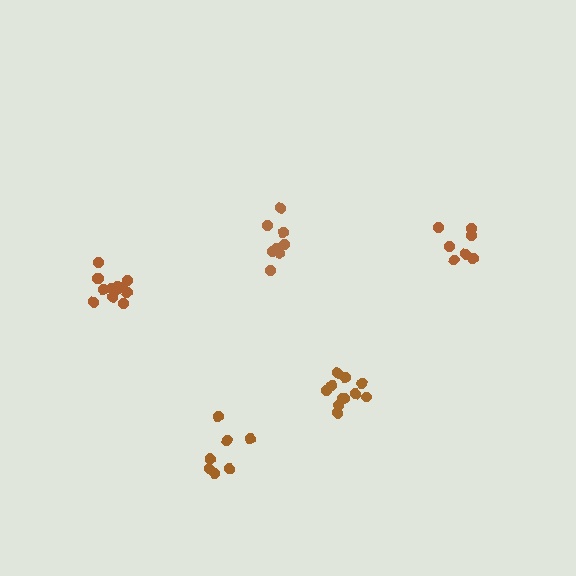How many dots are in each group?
Group 1: 7 dots, Group 2: 11 dots, Group 3: 13 dots, Group 4: 7 dots, Group 5: 9 dots (47 total).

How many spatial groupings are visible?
There are 5 spatial groupings.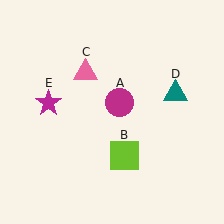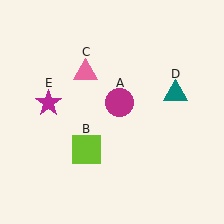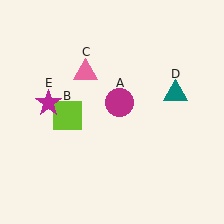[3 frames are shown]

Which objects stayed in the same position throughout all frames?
Magenta circle (object A) and pink triangle (object C) and teal triangle (object D) and magenta star (object E) remained stationary.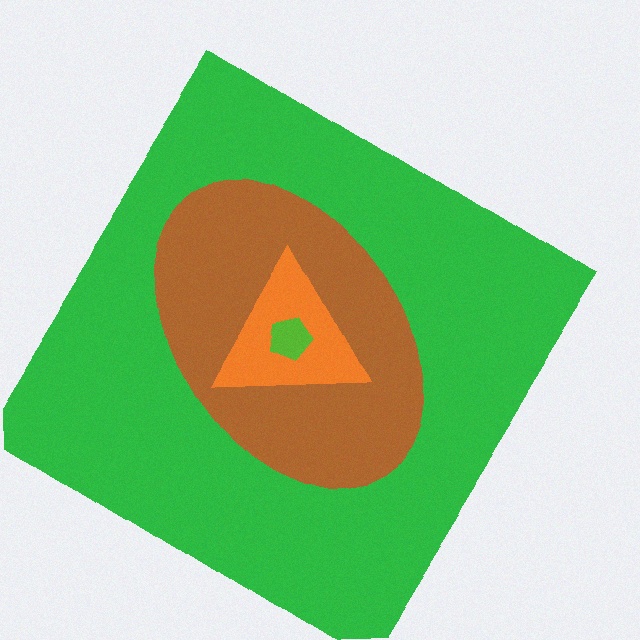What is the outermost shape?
The green diamond.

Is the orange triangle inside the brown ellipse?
Yes.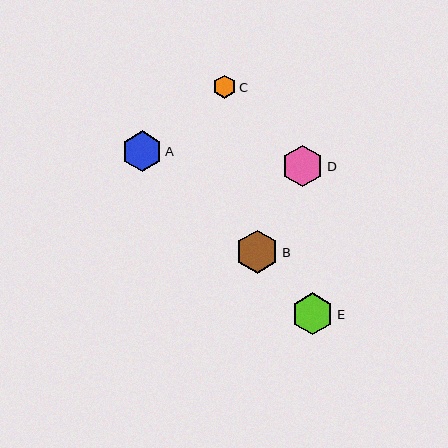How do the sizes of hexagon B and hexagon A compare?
Hexagon B and hexagon A are approximately the same size.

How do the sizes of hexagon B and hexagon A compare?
Hexagon B and hexagon A are approximately the same size.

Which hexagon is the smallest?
Hexagon C is the smallest with a size of approximately 23 pixels.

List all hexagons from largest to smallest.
From largest to smallest: B, E, D, A, C.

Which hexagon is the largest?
Hexagon B is the largest with a size of approximately 43 pixels.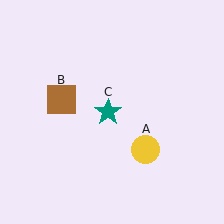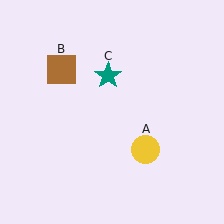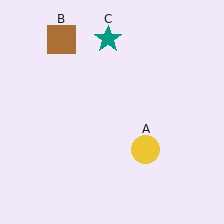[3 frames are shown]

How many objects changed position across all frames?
2 objects changed position: brown square (object B), teal star (object C).